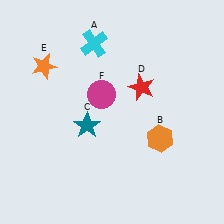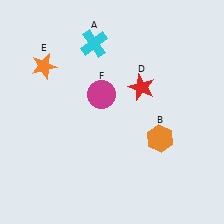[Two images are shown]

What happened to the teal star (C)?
The teal star (C) was removed in Image 2. It was in the bottom-left area of Image 1.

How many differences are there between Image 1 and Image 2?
There is 1 difference between the two images.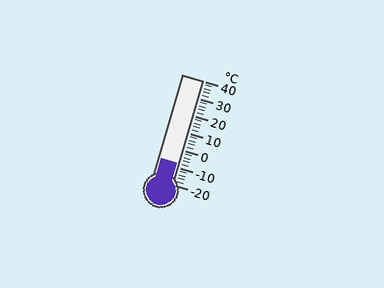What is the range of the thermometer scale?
The thermometer scale ranges from -20°C to 40°C.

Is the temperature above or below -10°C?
The temperature is above -10°C.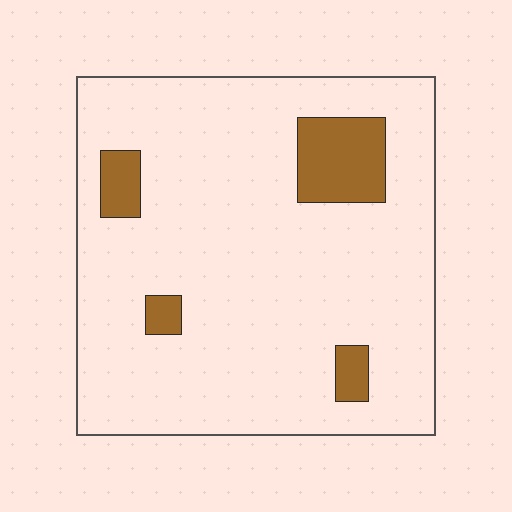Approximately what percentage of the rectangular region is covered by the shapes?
Approximately 10%.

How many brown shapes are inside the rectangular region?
4.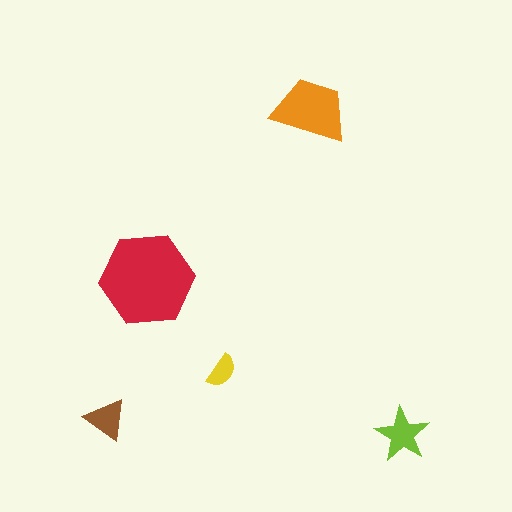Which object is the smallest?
The yellow semicircle.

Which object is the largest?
The red hexagon.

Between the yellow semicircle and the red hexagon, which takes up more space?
The red hexagon.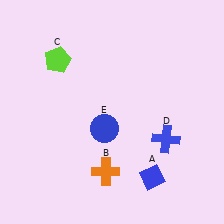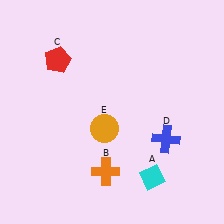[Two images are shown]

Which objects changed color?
A changed from blue to cyan. C changed from lime to red. E changed from blue to orange.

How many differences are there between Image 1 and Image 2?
There are 3 differences between the two images.